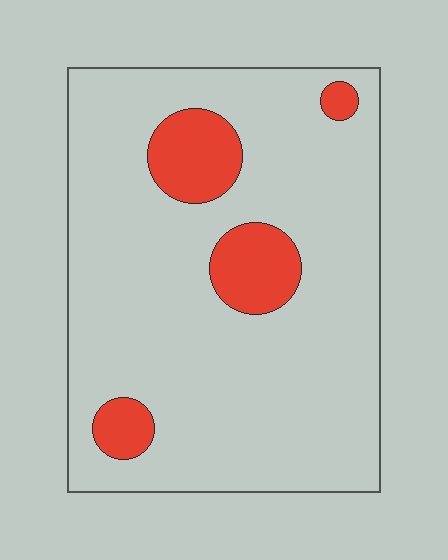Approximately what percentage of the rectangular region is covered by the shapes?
Approximately 15%.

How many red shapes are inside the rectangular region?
4.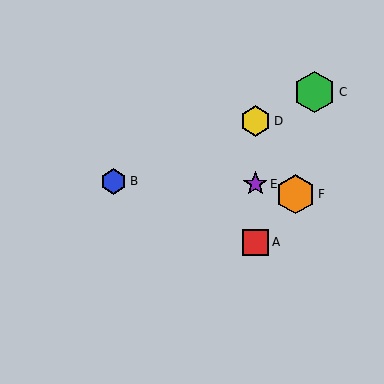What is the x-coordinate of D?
Object D is at x≈255.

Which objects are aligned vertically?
Objects A, D, E are aligned vertically.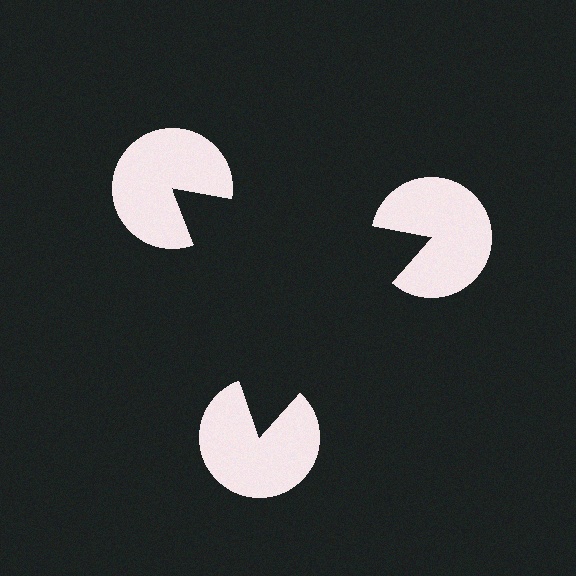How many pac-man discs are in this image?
There are 3 — one at each vertex of the illusory triangle.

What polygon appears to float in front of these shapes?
An illusory triangle — its edges are inferred from the aligned wedge cuts in the pac-man discs, not physically drawn.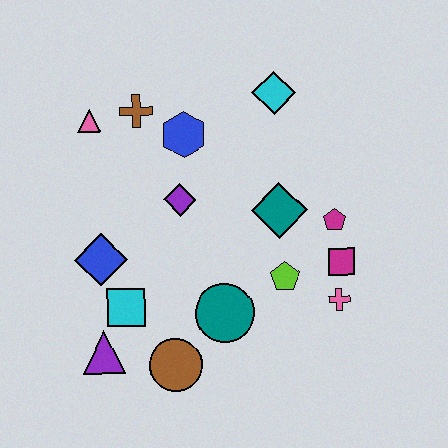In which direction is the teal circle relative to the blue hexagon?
The teal circle is below the blue hexagon.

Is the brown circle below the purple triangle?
Yes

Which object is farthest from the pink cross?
The pink triangle is farthest from the pink cross.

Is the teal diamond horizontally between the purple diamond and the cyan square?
No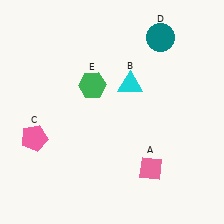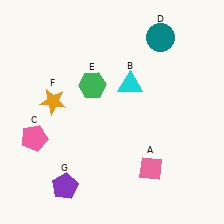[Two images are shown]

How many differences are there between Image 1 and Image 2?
There are 2 differences between the two images.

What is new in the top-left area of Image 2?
An orange star (F) was added in the top-left area of Image 2.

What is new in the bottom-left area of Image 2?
A purple pentagon (G) was added in the bottom-left area of Image 2.